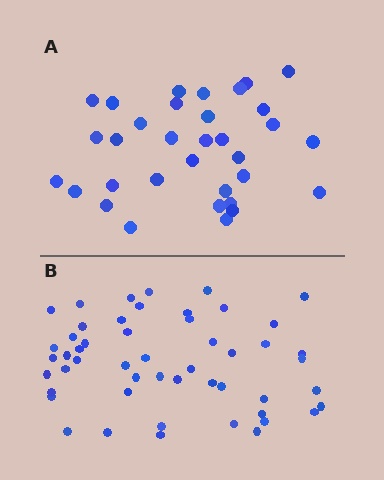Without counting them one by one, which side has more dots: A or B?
Region B (the bottom region) has more dots.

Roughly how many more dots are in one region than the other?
Region B has approximately 20 more dots than region A.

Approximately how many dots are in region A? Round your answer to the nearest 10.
About 30 dots. (The exact count is 33, which rounds to 30.)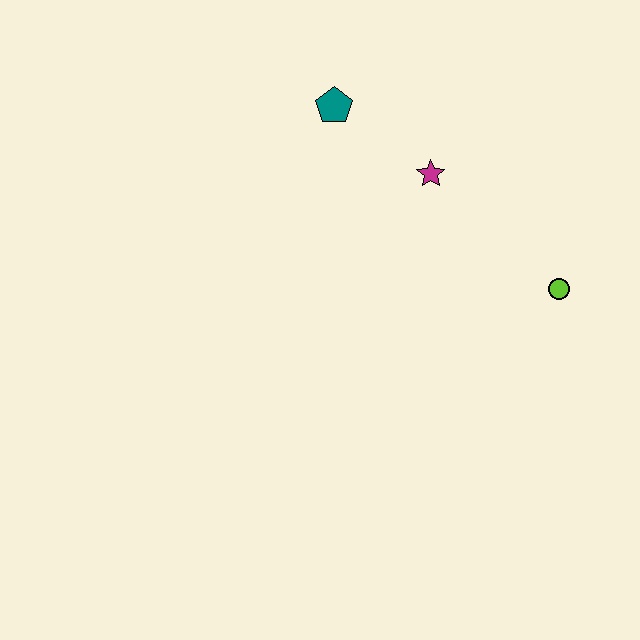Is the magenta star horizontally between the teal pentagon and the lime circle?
Yes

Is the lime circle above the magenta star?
No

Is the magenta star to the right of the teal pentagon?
Yes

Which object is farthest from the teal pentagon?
The lime circle is farthest from the teal pentagon.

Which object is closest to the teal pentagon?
The magenta star is closest to the teal pentagon.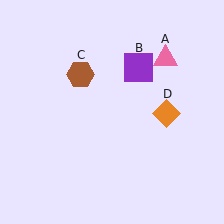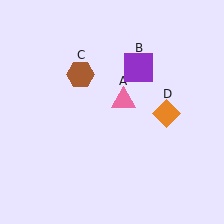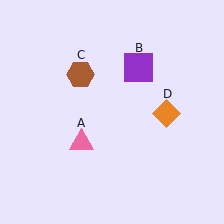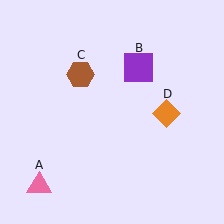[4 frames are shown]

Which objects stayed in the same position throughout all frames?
Purple square (object B) and brown hexagon (object C) and orange diamond (object D) remained stationary.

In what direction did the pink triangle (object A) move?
The pink triangle (object A) moved down and to the left.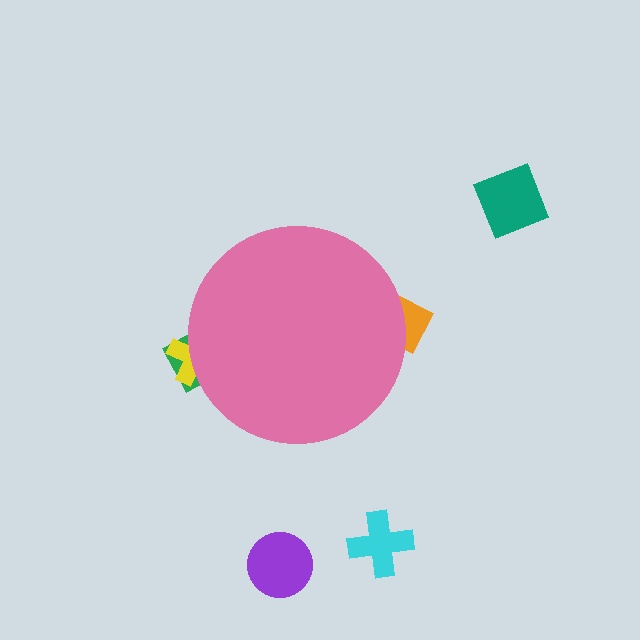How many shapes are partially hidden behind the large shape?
3 shapes are partially hidden.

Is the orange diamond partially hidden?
Yes, the orange diamond is partially hidden behind the pink circle.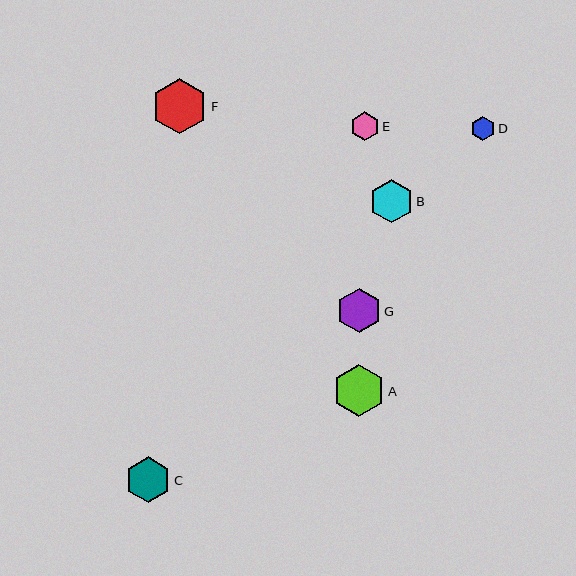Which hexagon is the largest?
Hexagon F is the largest with a size of approximately 56 pixels.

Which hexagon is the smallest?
Hexagon D is the smallest with a size of approximately 24 pixels.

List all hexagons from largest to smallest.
From largest to smallest: F, A, C, G, B, E, D.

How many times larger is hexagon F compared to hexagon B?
Hexagon F is approximately 1.3 times the size of hexagon B.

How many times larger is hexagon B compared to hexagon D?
Hexagon B is approximately 1.8 times the size of hexagon D.